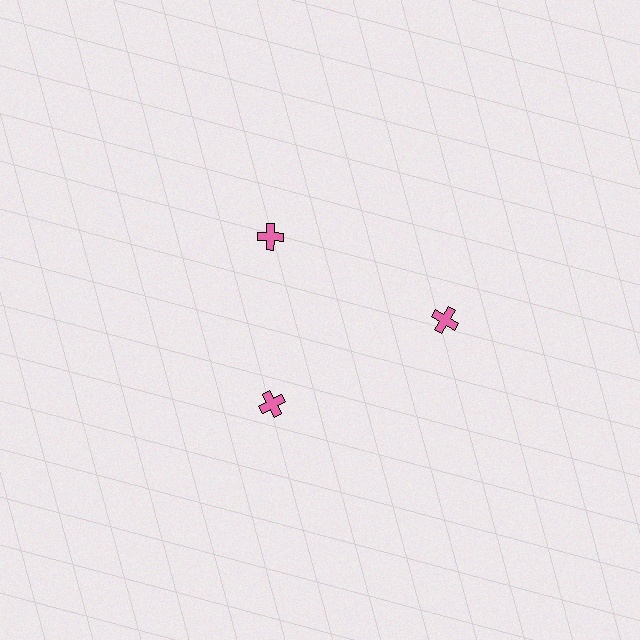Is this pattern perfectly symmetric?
No. The 3 pink crosses are arranged in a ring, but one element near the 3 o'clock position is pushed outward from the center, breaking the 3-fold rotational symmetry.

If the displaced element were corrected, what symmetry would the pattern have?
It would have 3-fold rotational symmetry — the pattern would map onto itself every 120 degrees.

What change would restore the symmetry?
The symmetry would be restored by moving it inward, back onto the ring so that all 3 crosses sit at equal angles and equal distance from the center.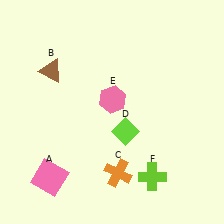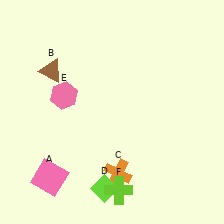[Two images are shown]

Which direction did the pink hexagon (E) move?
The pink hexagon (E) moved left.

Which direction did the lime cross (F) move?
The lime cross (F) moved left.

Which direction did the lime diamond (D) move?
The lime diamond (D) moved down.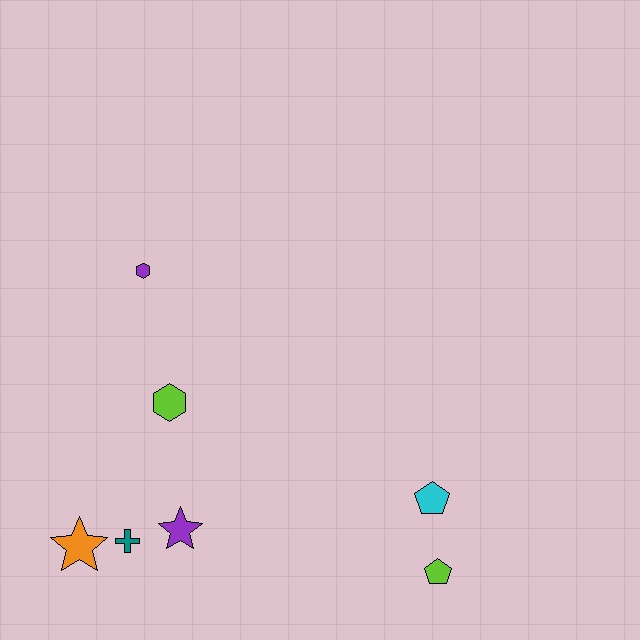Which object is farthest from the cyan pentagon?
The purple hexagon is farthest from the cyan pentagon.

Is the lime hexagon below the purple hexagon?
Yes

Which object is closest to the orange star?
The teal cross is closest to the orange star.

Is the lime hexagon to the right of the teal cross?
Yes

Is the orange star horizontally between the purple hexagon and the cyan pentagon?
No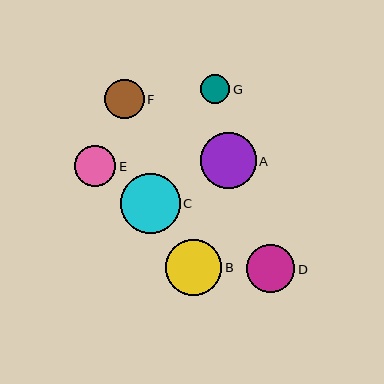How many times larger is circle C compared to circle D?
Circle C is approximately 1.2 times the size of circle D.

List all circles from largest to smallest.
From largest to smallest: C, B, A, D, E, F, G.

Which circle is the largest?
Circle C is the largest with a size of approximately 60 pixels.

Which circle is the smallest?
Circle G is the smallest with a size of approximately 29 pixels.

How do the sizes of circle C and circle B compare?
Circle C and circle B are approximately the same size.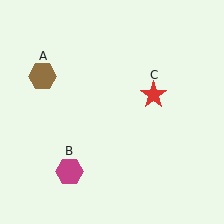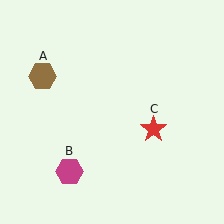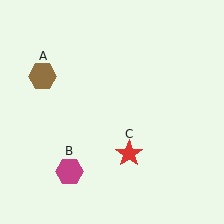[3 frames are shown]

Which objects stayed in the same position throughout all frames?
Brown hexagon (object A) and magenta hexagon (object B) remained stationary.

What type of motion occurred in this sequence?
The red star (object C) rotated clockwise around the center of the scene.